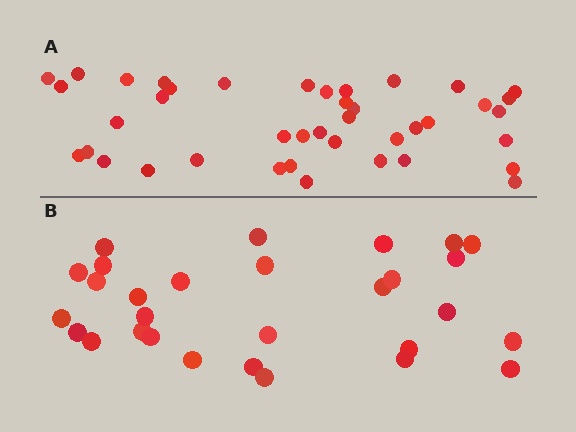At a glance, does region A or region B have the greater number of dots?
Region A (the top region) has more dots.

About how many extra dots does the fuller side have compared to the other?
Region A has roughly 12 or so more dots than region B.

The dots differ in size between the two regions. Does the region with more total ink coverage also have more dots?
No. Region B has more total ink coverage because its dots are larger, but region A actually contains more individual dots. Total area can be misleading — the number of items is what matters here.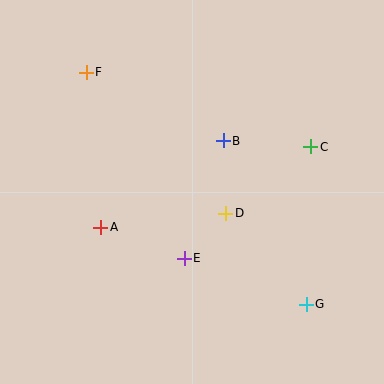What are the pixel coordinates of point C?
Point C is at (311, 147).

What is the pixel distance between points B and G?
The distance between B and G is 183 pixels.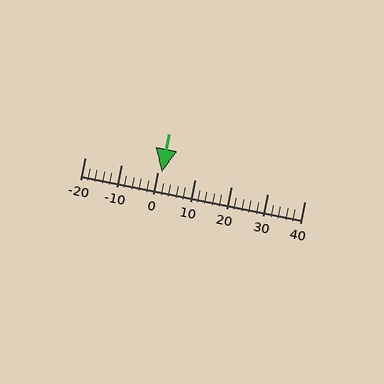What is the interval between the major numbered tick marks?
The major tick marks are spaced 10 units apart.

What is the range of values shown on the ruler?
The ruler shows values from -20 to 40.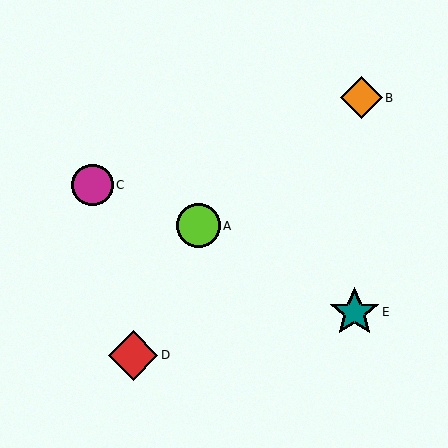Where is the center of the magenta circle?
The center of the magenta circle is at (92, 185).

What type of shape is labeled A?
Shape A is a lime circle.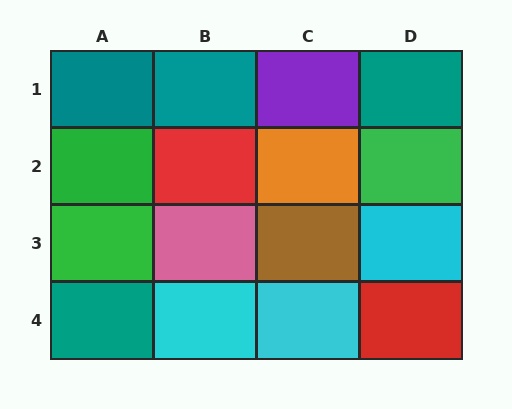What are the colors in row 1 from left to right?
Teal, teal, purple, teal.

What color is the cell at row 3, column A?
Green.